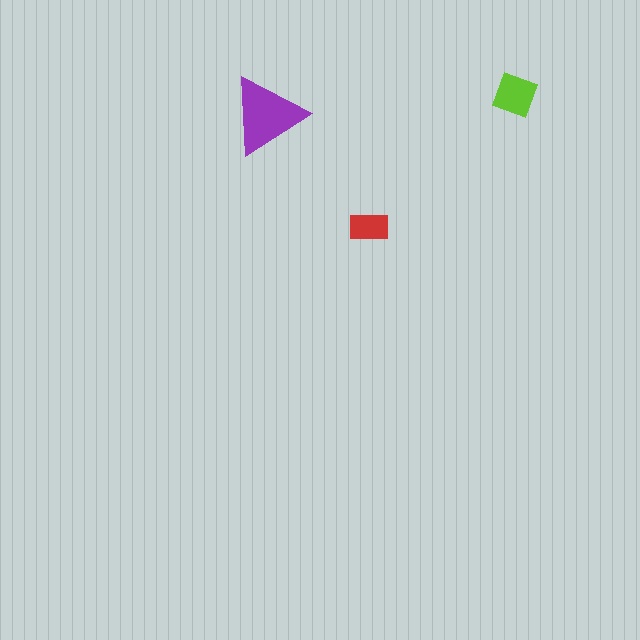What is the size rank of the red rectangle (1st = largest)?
3rd.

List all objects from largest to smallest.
The purple triangle, the lime diamond, the red rectangle.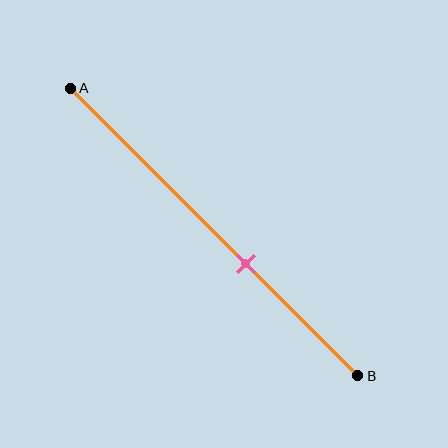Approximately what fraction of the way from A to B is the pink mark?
The pink mark is approximately 60% of the way from A to B.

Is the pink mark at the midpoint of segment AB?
No, the mark is at about 60% from A, not at the 50% midpoint.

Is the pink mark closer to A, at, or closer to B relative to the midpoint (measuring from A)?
The pink mark is closer to point B than the midpoint of segment AB.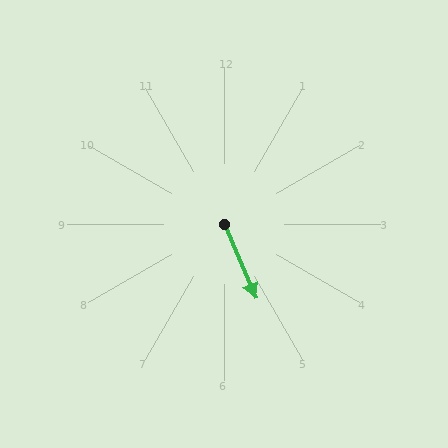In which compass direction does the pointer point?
Southeast.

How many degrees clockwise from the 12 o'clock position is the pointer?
Approximately 157 degrees.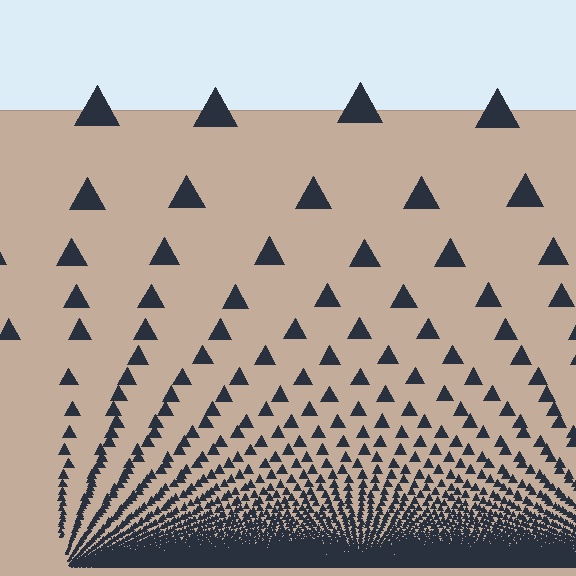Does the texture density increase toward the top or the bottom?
Density increases toward the bottom.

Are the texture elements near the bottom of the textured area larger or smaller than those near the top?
Smaller. The gradient is inverted — elements near the bottom are smaller and denser.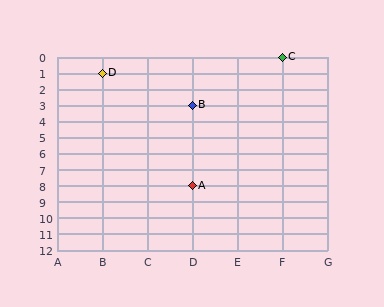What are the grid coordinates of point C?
Point C is at grid coordinates (F, 0).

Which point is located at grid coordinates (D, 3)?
Point B is at (D, 3).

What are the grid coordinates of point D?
Point D is at grid coordinates (B, 1).